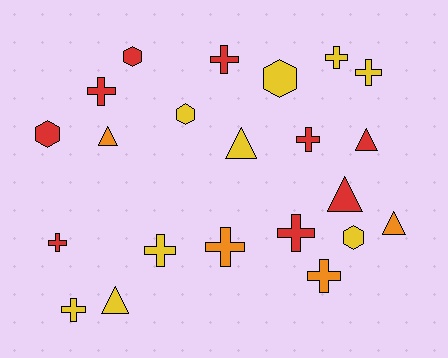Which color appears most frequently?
Yellow, with 9 objects.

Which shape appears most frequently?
Cross, with 11 objects.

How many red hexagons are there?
There are 2 red hexagons.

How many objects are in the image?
There are 22 objects.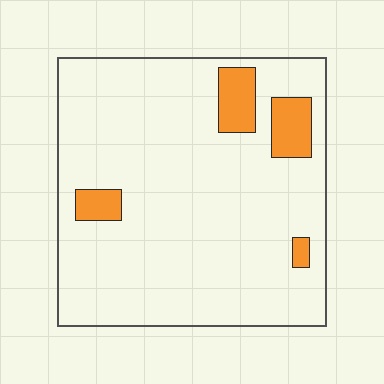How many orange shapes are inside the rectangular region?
4.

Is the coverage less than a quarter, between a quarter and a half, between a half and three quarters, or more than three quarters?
Less than a quarter.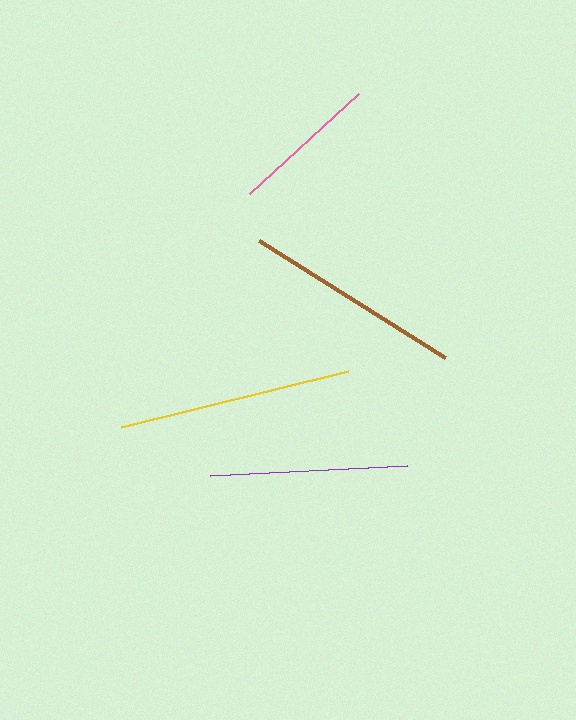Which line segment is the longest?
The yellow line is the longest at approximately 234 pixels.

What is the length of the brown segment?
The brown segment is approximately 220 pixels long.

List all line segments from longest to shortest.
From longest to shortest: yellow, brown, purple, pink.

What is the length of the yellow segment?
The yellow segment is approximately 234 pixels long.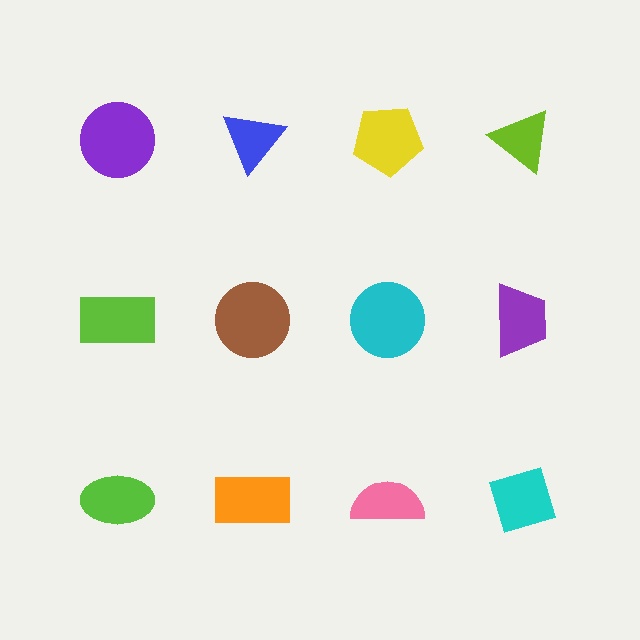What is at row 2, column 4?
A purple trapezoid.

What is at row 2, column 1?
A lime rectangle.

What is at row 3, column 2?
An orange rectangle.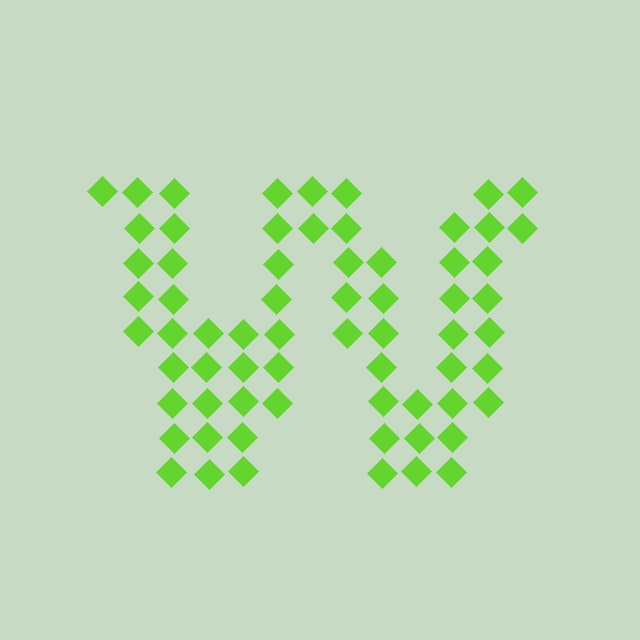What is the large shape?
The large shape is the letter W.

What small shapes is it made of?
It is made of small diamonds.